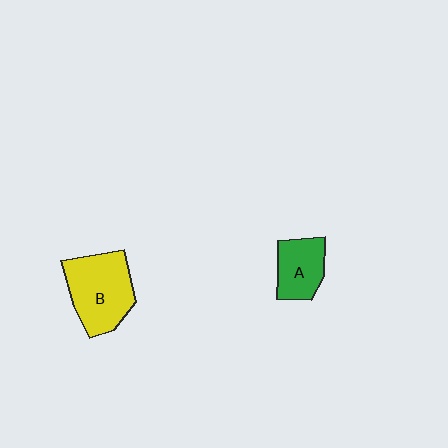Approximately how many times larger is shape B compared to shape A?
Approximately 1.6 times.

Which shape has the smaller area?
Shape A (green).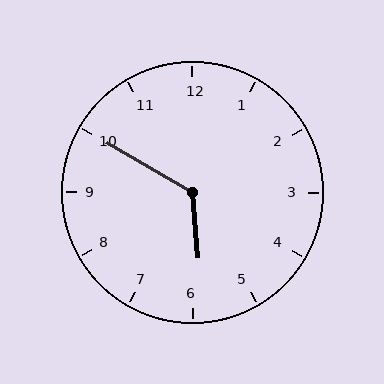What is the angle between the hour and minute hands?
Approximately 125 degrees.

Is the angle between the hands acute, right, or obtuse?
It is obtuse.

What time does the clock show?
5:50.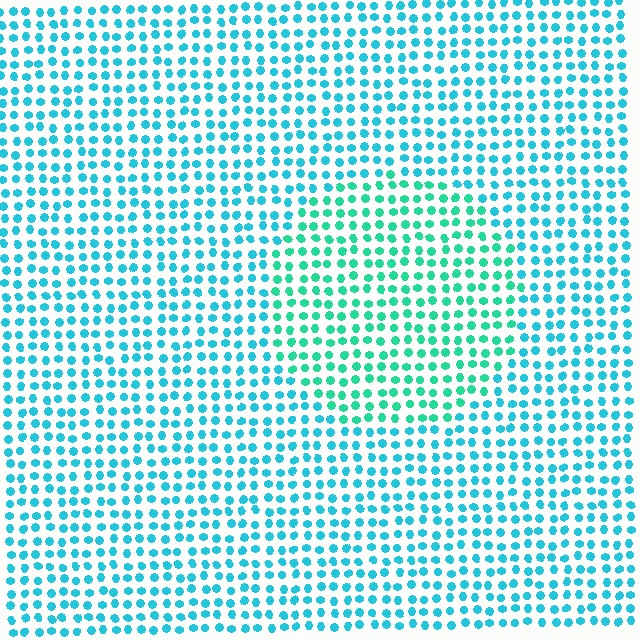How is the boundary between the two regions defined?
The boundary is defined purely by a slight shift in hue (about 29 degrees). Spacing, size, and orientation are identical on both sides.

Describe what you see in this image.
The image is filled with small cyan elements in a uniform arrangement. A circle-shaped region is visible where the elements are tinted to a slightly different hue, forming a subtle color boundary.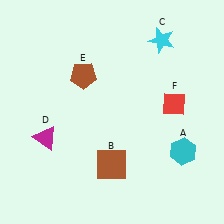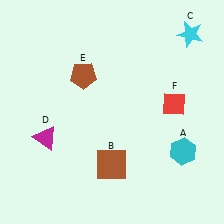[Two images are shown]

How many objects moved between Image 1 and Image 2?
1 object moved between the two images.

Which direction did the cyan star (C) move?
The cyan star (C) moved right.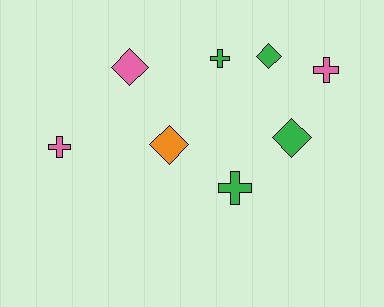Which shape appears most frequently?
Cross, with 4 objects.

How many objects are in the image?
There are 8 objects.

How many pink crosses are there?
There are 2 pink crosses.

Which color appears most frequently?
Green, with 4 objects.